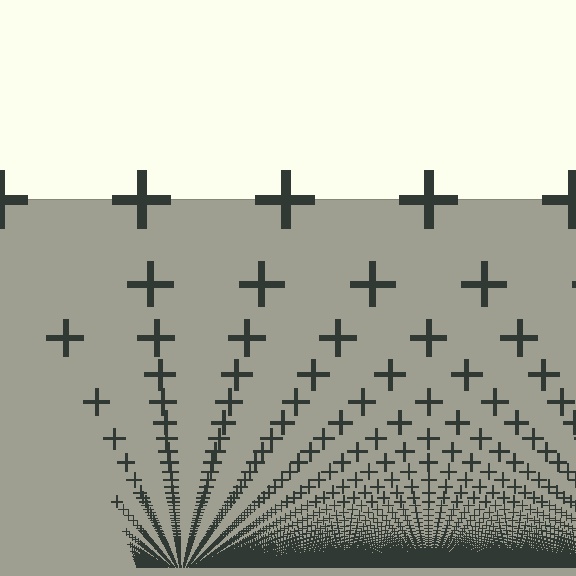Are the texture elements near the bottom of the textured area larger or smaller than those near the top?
Smaller. The gradient is inverted — elements near the bottom are smaller and denser.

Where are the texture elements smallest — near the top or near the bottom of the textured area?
Near the bottom.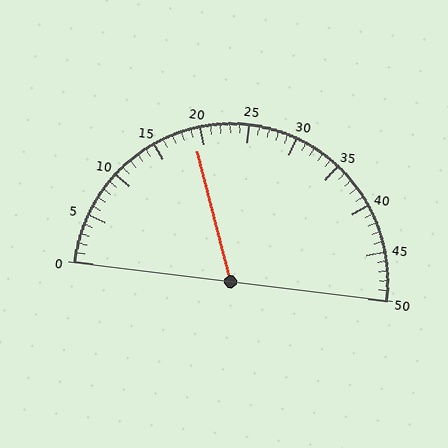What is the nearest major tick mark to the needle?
The nearest major tick mark is 20.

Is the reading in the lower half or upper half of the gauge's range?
The reading is in the lower half of the range (0 to 50).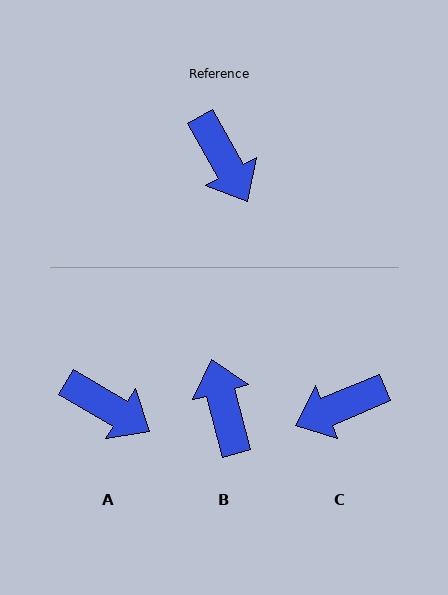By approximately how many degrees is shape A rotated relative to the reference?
Approximately 30 degrees counter-clockwise.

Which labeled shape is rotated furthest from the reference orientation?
B, about 166 degrees away.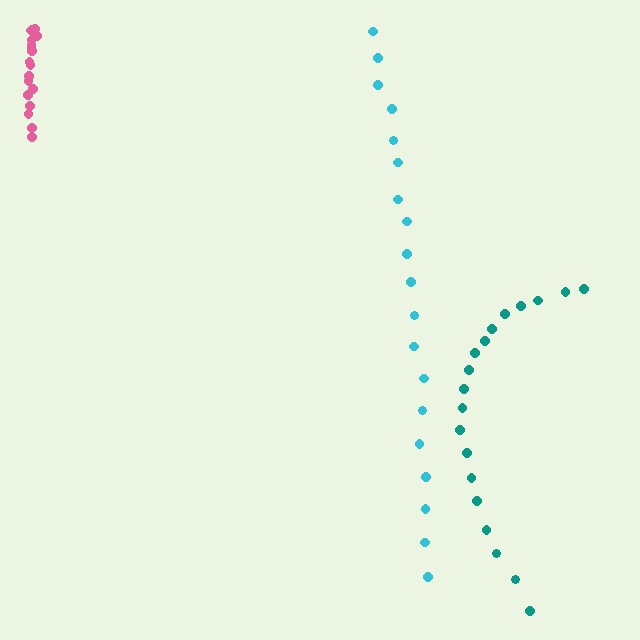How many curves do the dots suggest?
There are 3 distinct paths.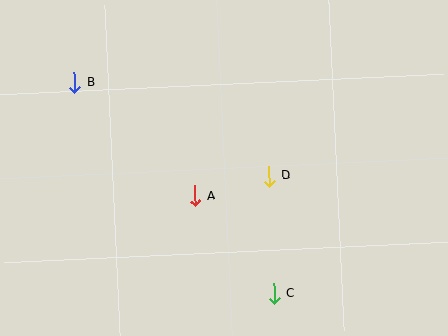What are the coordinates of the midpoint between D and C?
The midpoint between D and C is at (272, 235).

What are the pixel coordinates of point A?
Point A is at (195, 196).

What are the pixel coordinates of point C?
Point C is at (274, 293).